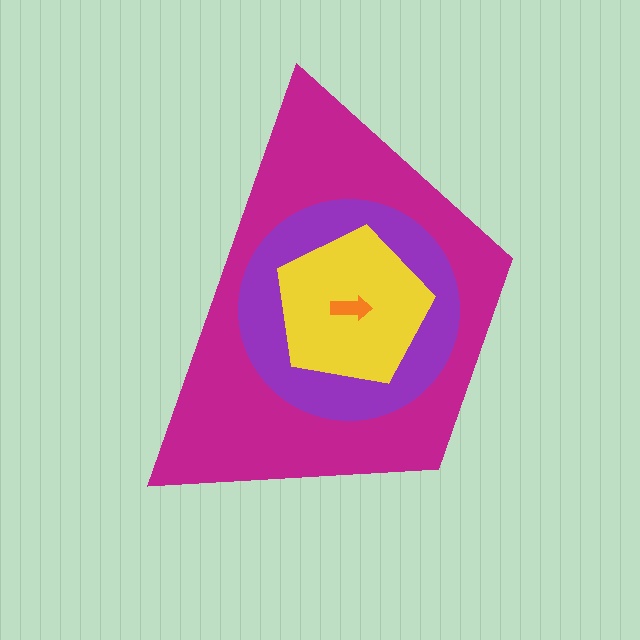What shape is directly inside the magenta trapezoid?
The purple circle.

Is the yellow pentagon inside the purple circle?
Yes.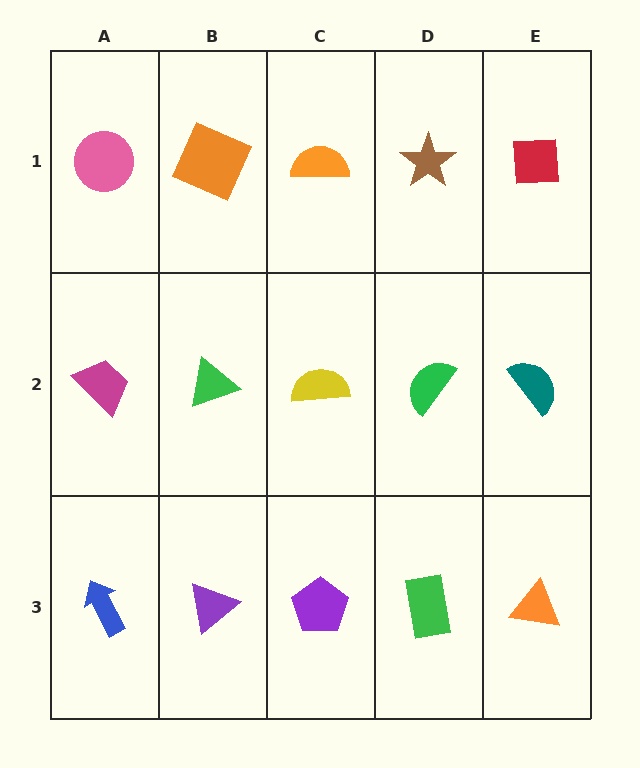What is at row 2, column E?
A teal semicircle.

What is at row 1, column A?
A pink circle.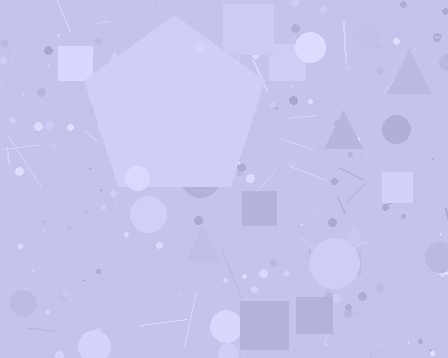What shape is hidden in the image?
A pentagon is hidden in the image.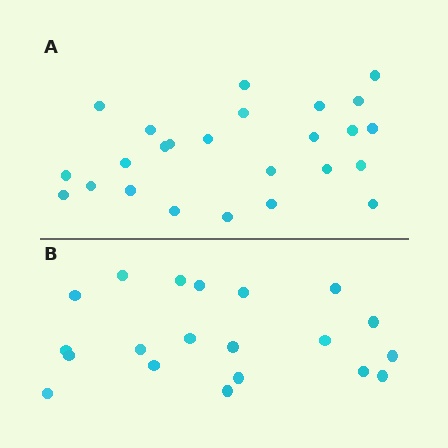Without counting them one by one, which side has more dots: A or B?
Region A (the top region) has more dots.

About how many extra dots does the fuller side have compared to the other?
Region A has about 5 more dots than region B.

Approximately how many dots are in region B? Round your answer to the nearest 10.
About 20 dots.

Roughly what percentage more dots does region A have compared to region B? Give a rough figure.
About 25% more.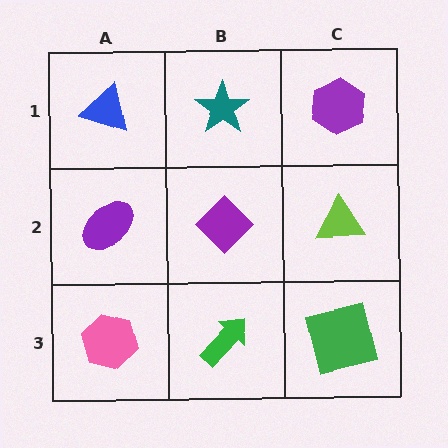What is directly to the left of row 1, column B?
A blue triangle.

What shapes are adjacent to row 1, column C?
A lime triangle (row 2, column C), a teal star (row 1, column B).